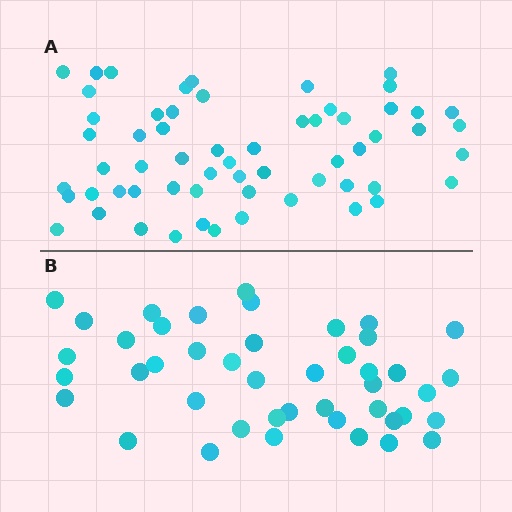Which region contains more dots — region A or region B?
Region A (the top region) has more dots.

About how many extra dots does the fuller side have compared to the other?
Region A has approximately 15 more dots than region B.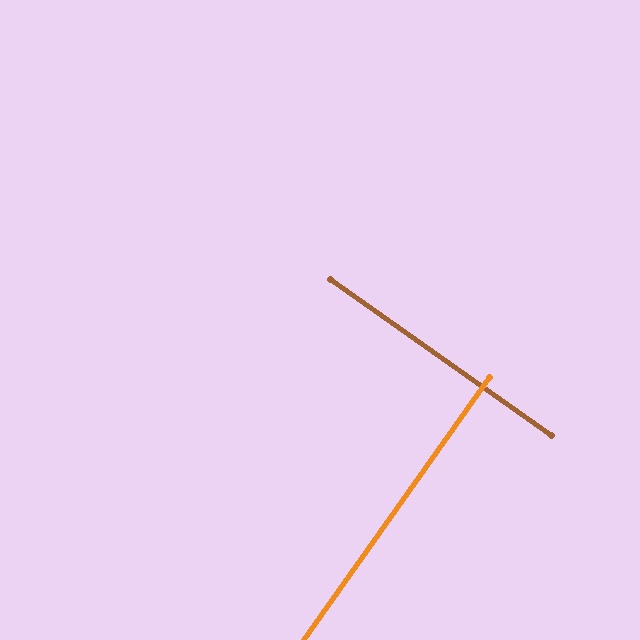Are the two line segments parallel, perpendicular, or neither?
Perpendicular — they meet at approximately 90°.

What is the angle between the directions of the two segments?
Approximately 90 degrees.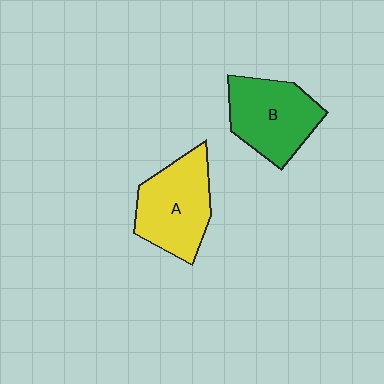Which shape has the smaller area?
Shape B (green).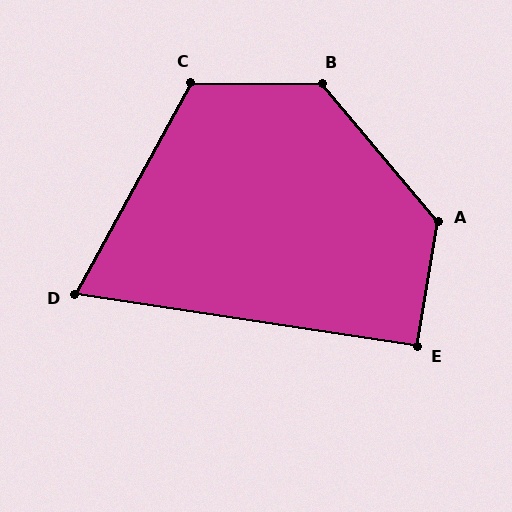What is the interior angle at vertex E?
Approximately 91 degrees (approximately right).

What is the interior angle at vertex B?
Approximately 130 degrees (obtuse).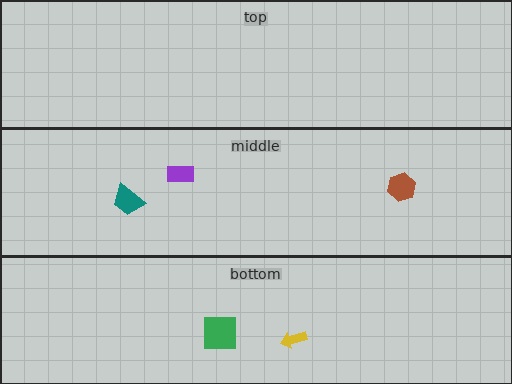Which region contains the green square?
The bottom region.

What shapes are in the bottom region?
The green square, the yellow arrow.